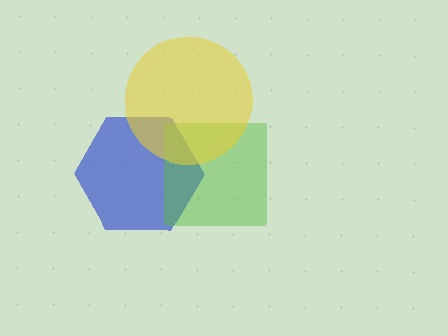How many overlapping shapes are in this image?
There are 3 overlapping shapes in the image.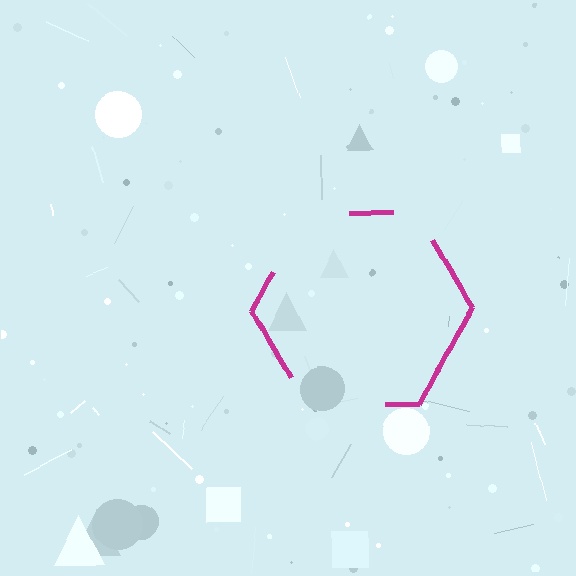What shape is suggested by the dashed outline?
The dashed outline suggests a hexagon.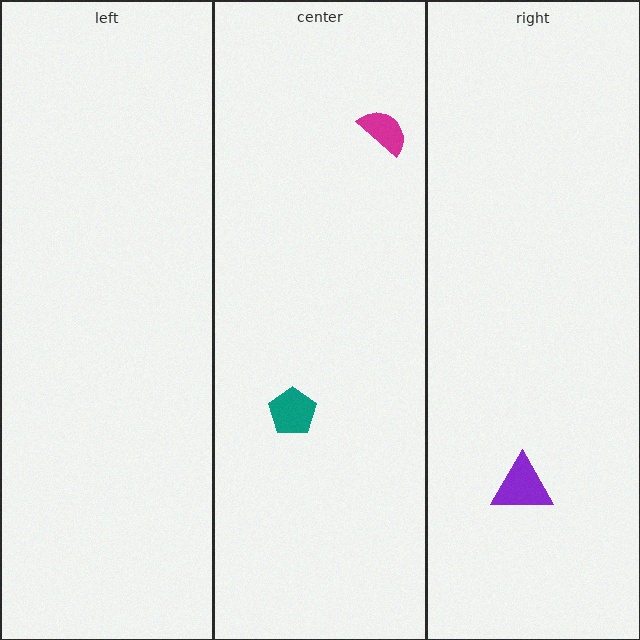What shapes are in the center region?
The magenta semicircle, the teal pentagon.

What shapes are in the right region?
The purple triangle.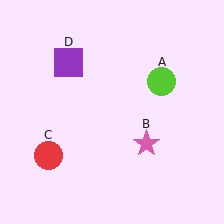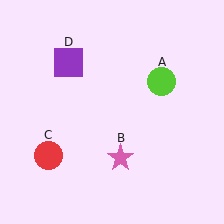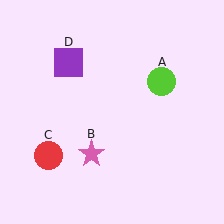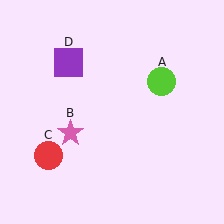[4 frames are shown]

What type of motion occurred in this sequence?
The pink star (object B) rotated clockwise around the center of the scene.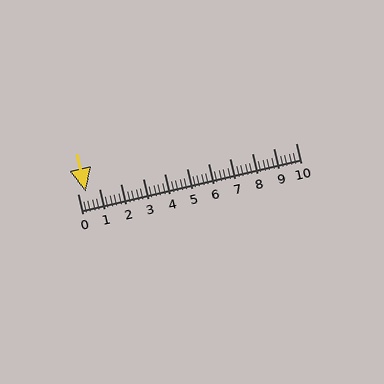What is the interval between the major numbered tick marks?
The major tick marks are spaced 1 units apart.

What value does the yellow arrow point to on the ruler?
The yellow arrow points to approximately 0.4.